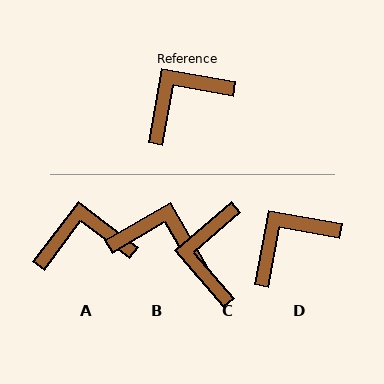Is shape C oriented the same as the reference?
No, it is off by about 51 degrees.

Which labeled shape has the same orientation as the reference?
D.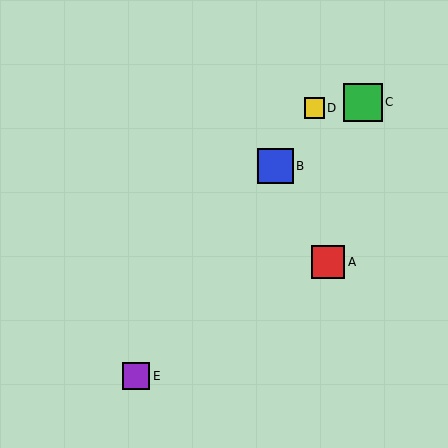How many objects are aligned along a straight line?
3 objects (B, D, E) are aligned along a straight line.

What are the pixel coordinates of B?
Object B is at (276, 166).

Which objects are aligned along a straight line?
Objects B, D, E are aligned along a straight line.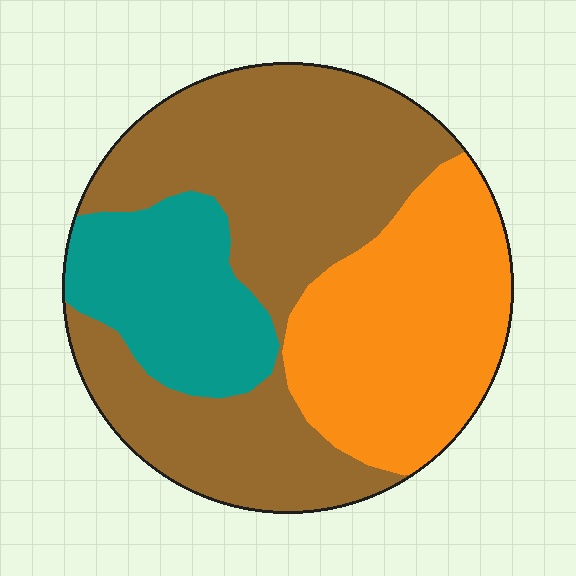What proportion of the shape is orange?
Orange takes up about one third (1/3) of the shape.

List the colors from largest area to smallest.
From largest to smallest: brown, orange, teal.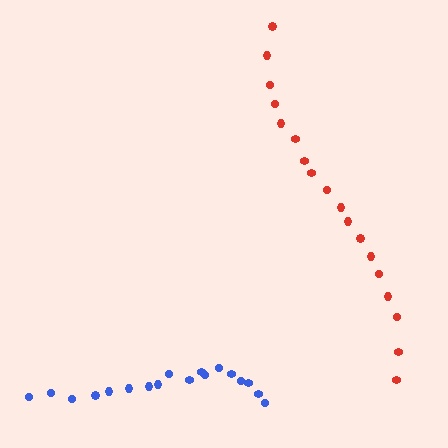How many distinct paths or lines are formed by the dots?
There are 2 distinct paths.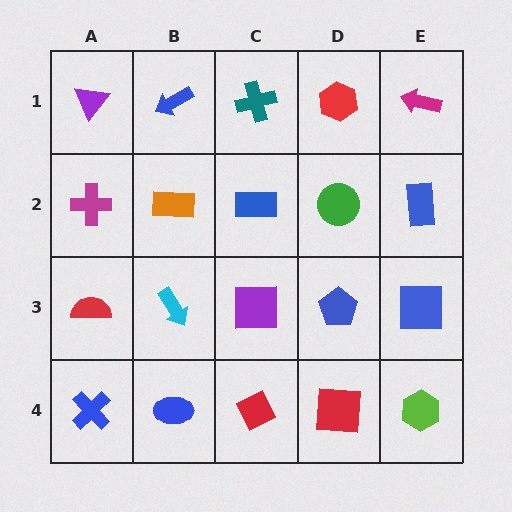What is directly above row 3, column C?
A blue rectangle.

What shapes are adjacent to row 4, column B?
A cyan arrow (row 3, column B), a blue cross (row 4, column A), a red diamond (row 4, column C).